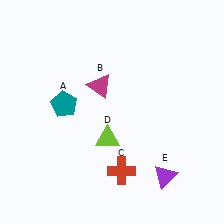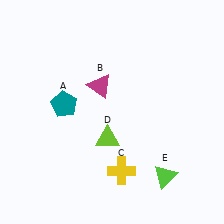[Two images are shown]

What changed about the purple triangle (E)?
In Image 1, E is purple. In Image 2, it changed to lime.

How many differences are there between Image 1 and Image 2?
There are 2 differences between the two images.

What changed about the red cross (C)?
In Image 1, C is red. In Image 2, it changed to yellow.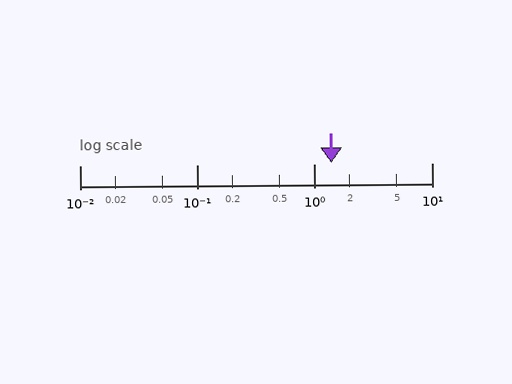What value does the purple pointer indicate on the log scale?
The pointer indicates approximately 1.4.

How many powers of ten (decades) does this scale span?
The scale spans 3 decades, from 0.01 to 10.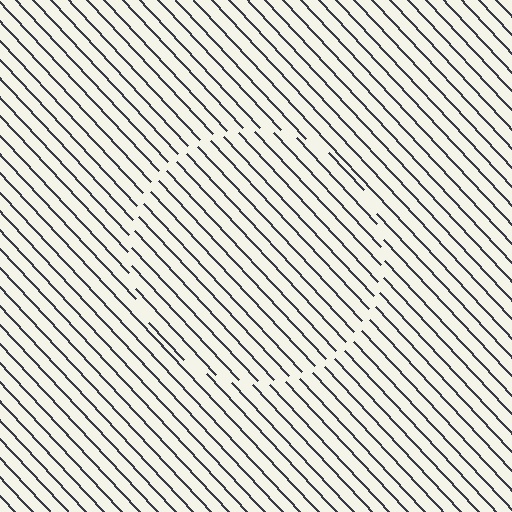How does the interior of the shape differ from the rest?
The interior of the shape contains the same grating, shifted by half a period — the contour is defined by the phase discontinuity where line-ends from the inner and outer gratings abut.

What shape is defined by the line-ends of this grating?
An illusory circle. The interior of the shape contains the same grating, shifted by half a period — the contour is defined by the phase discontinuity where line-ends from the inner and outer gratings abut.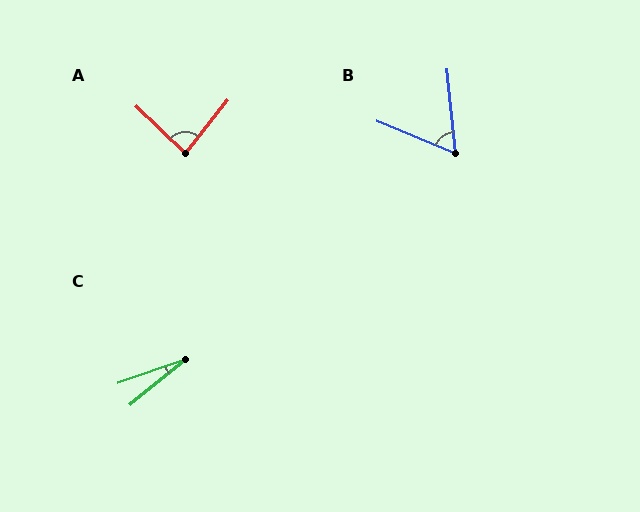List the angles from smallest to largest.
C (20°), B (62°), A (84°).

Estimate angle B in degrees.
Approximately 62 degrees.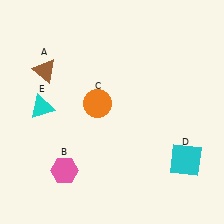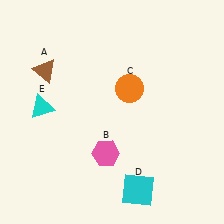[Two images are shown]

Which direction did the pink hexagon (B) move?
The pink hexagon (B) moved right.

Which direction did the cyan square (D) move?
The cyan square (D) moved left.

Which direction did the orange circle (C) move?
The orange circle (C) moved right.